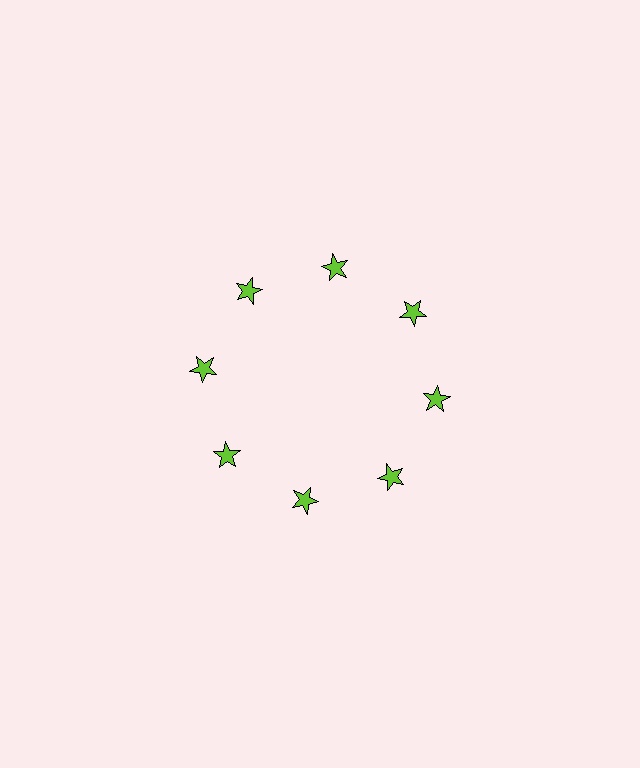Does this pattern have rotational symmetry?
Yes, this pattern has 8-fold rotational symmetry. It looks the same after rotating 45 degrees around the center.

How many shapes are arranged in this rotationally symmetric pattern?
There are 8 shapes, arranged in 8 groups of 1.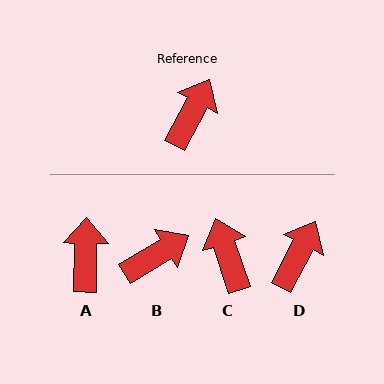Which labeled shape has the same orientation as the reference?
D.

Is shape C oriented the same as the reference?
No, it is off by about 46 degrees.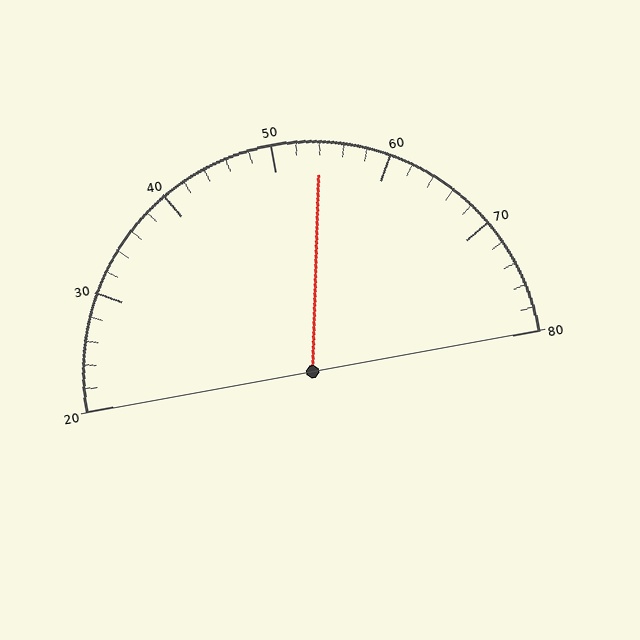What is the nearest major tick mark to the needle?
The nearest major tick mark is 50.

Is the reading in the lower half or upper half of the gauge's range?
The reading is in the upper half of the range (20 to 80).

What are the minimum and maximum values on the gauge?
The gauge ranges from 20 to 80.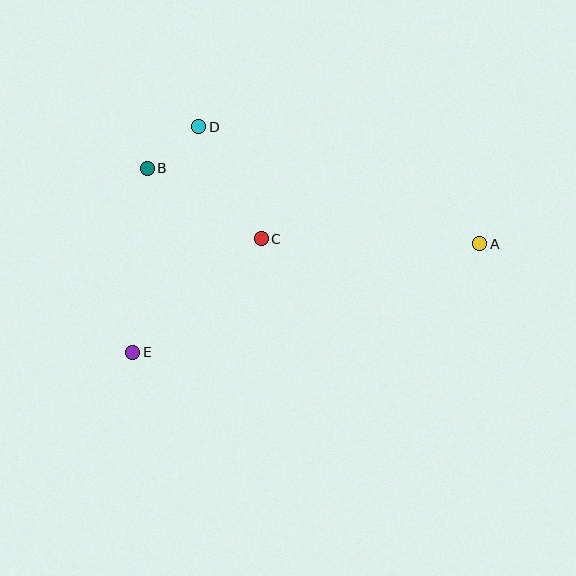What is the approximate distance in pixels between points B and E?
The distance between B and E is approximately 184 pixels.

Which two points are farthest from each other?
Points A and E are farthest from each other.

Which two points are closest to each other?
Points B and D are closest to each other.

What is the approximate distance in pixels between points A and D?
The distance between A and D is approximately 305 pixels.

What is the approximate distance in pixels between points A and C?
The distance between A and C is approximately 219 pixels.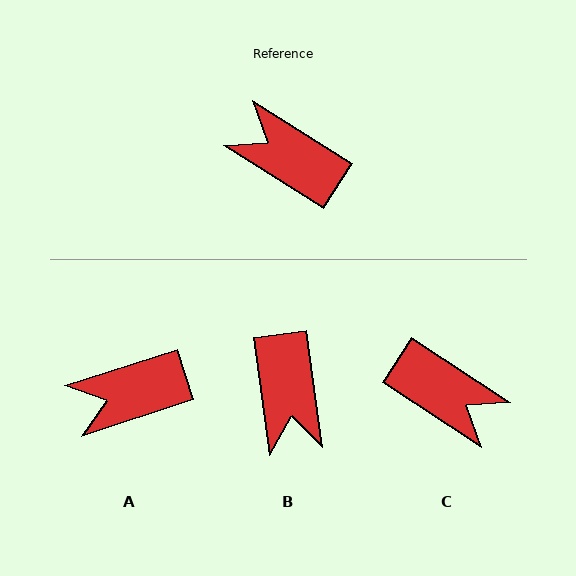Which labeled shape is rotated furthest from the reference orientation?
C, about 179 degrees away.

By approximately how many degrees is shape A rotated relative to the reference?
Approximately 50 degrees counter-clockwise.